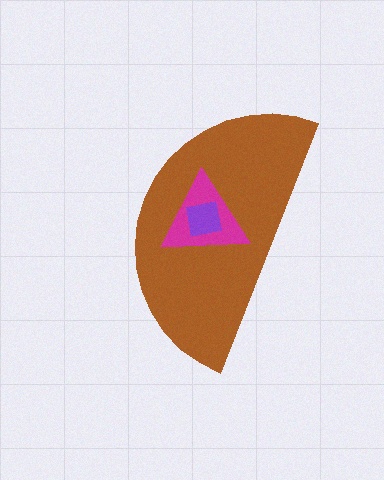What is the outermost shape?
The brown semicircle.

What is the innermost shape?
The purple square.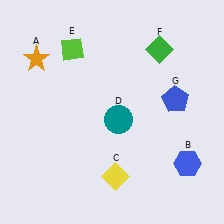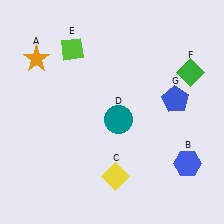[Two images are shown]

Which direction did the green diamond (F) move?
The green diamond (F) moved right.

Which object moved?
The green diamond (F) moved right.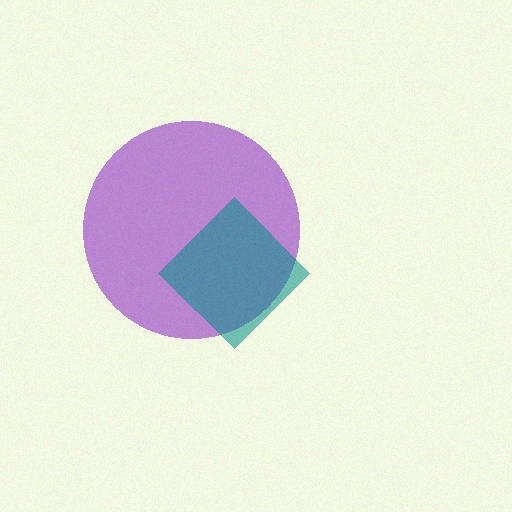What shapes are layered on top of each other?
The layered shapes are: a purple circle, a teal diamond.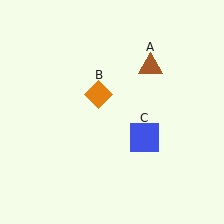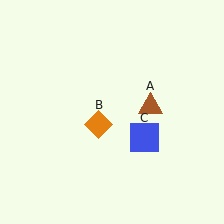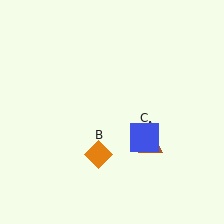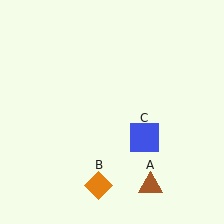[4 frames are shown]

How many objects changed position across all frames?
2 objects changed position: brown triangle (object A), orange diamond (object B).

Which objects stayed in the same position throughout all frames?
Blue square (object C) remained stationary.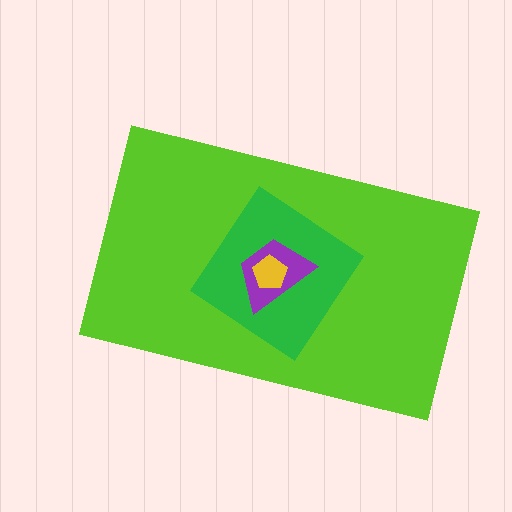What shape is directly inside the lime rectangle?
The green diamond.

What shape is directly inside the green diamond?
The purple trapezoid.